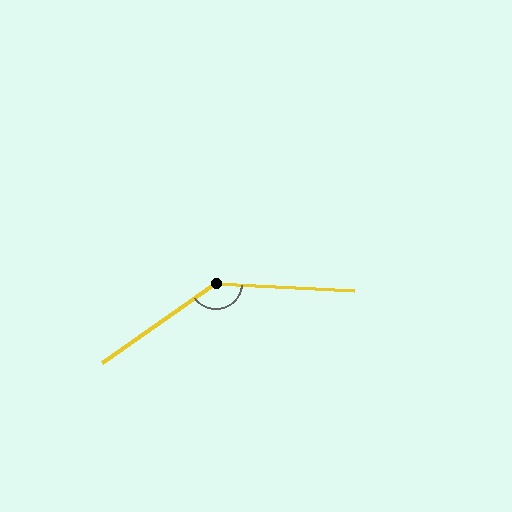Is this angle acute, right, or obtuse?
It is obtuse.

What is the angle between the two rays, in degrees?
Approximately 142 degrees.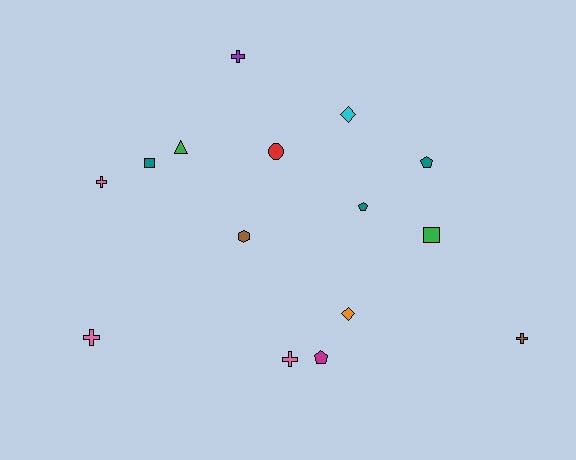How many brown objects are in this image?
There are 2 brown objects.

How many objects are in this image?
There are 15 objects.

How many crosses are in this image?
There are 5 crosses.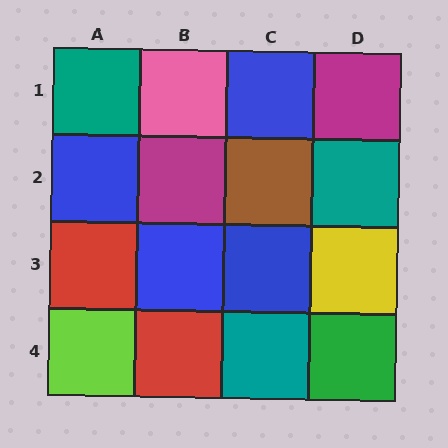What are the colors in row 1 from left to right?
Teal, pink, blue, magenta.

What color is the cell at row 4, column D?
Green.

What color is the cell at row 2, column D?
Teal.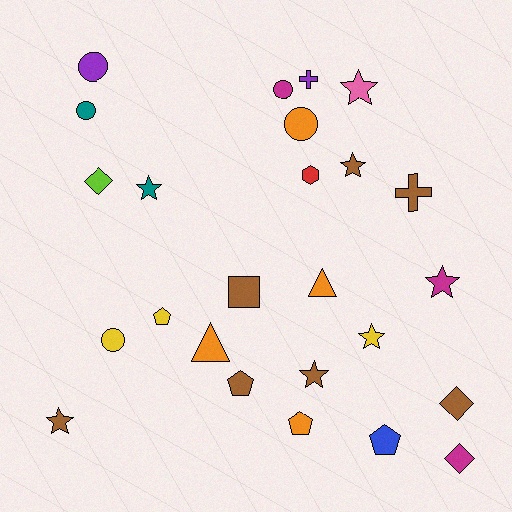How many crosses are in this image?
There are 2 crosses.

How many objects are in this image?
There are 25 objects.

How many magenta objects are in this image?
There are 3 magenta objects.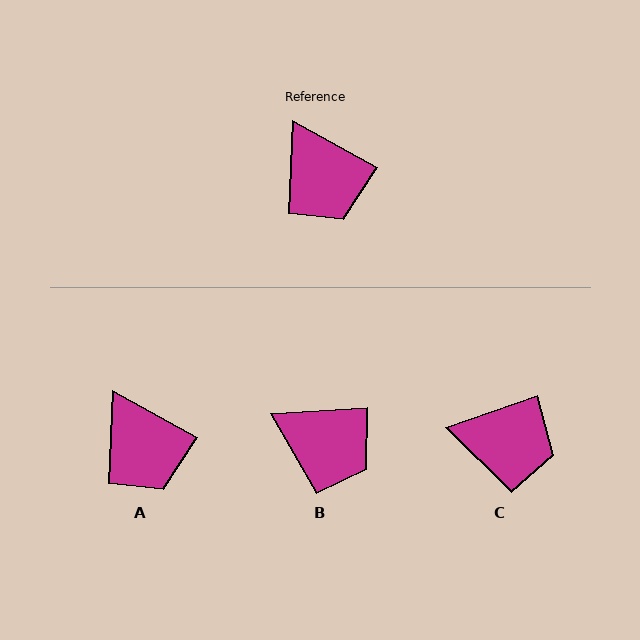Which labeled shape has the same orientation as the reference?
A.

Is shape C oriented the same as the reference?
No, it is off by about 48 degrees.